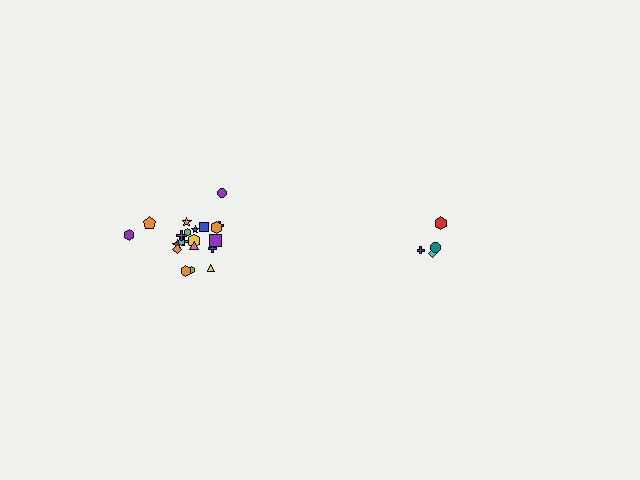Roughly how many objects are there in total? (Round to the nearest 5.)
Roughly 25 objects in total.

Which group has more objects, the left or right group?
The left group.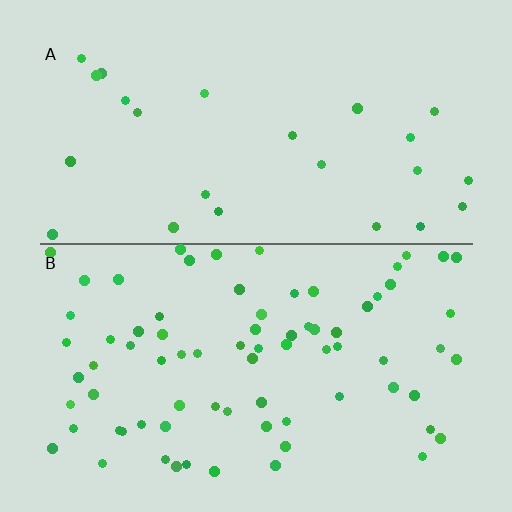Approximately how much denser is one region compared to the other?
Approximately 3.1× — region B over region A.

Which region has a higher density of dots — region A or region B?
B (the bottom).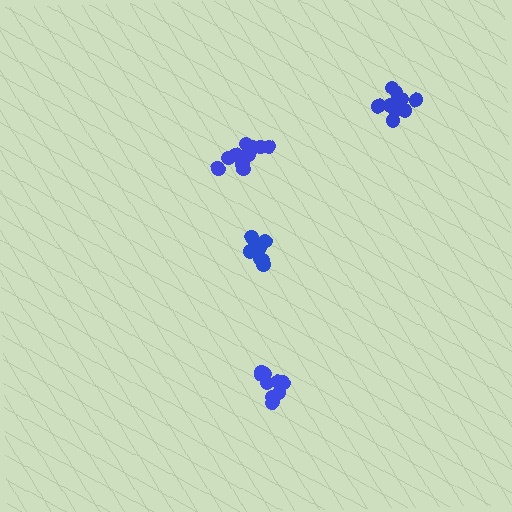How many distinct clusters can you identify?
There are 4 distinct clusters.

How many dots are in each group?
Group 1: 10 dots, Group 2: 11 dots, Group 3: 12 dots, Group 4: 8 dots (41 total).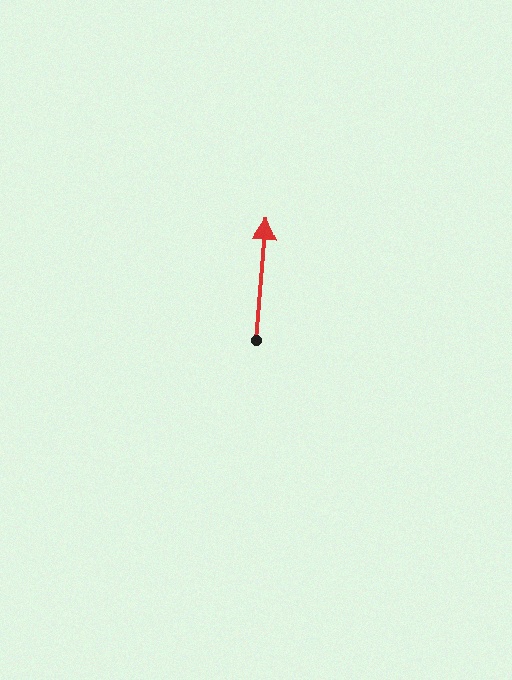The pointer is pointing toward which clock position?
Roughly 12 o'clock.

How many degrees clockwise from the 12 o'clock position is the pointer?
Approximately 5 degrees.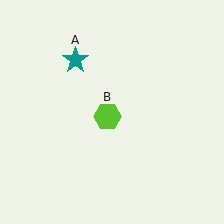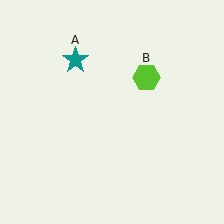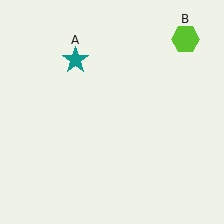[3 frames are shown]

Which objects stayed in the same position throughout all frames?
Teal star (object A) remained stationary.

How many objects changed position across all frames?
1 object changed position: lime hexagon (object B).